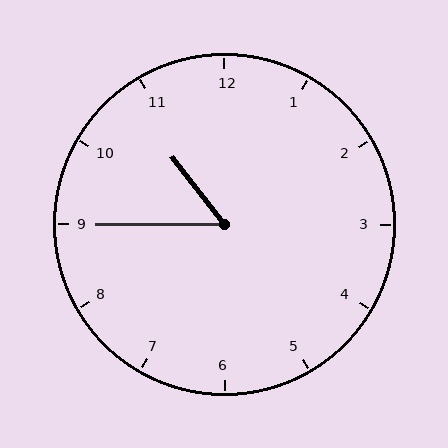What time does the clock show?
10:45.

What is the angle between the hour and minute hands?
Approximately 52 degrees.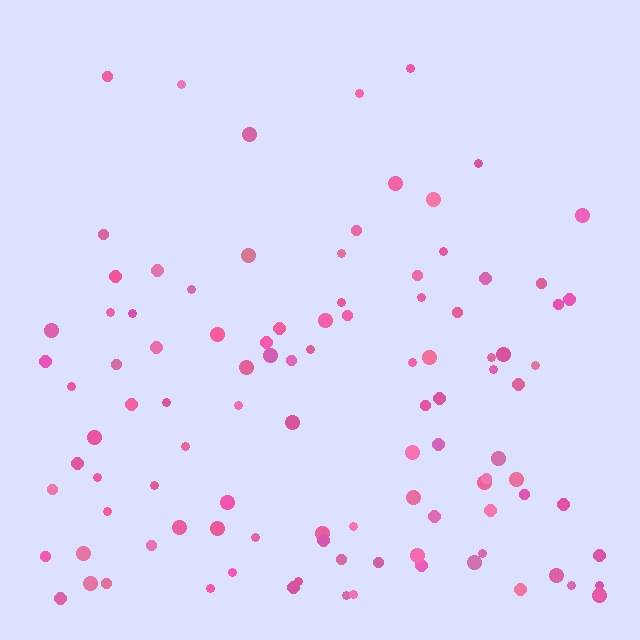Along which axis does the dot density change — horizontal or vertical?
Vertical.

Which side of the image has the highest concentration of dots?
The bottom.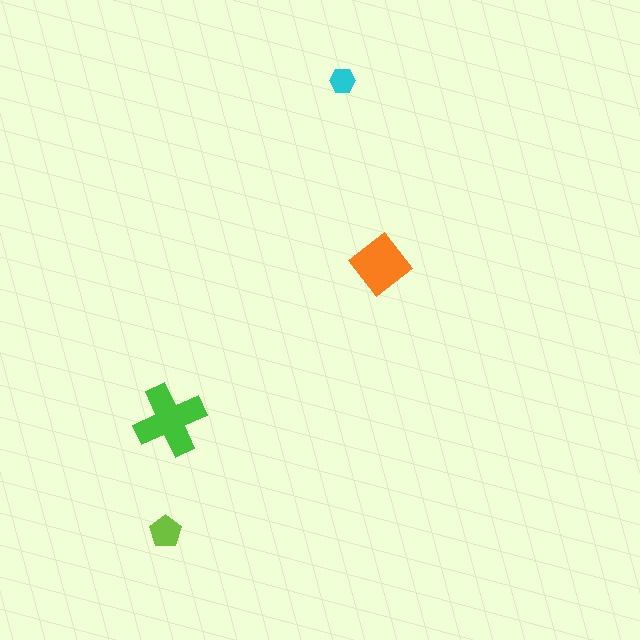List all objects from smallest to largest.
The cyan hexagon, the lime pentagon, the orange diamond, the green cross.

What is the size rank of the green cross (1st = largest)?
1st.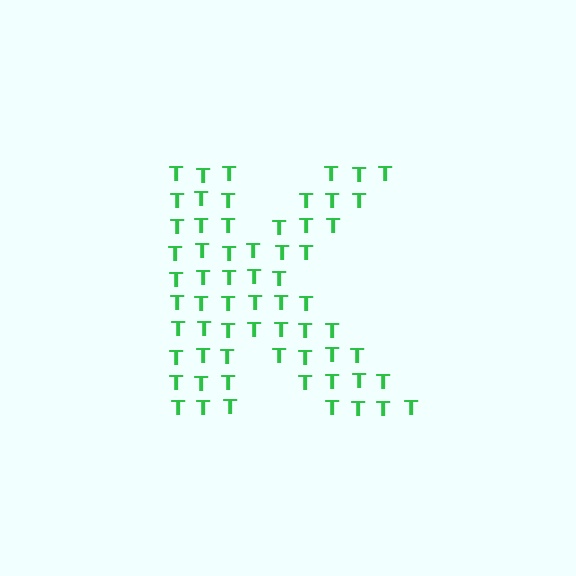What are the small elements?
The small elements are letter T's.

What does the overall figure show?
The overall figure shows the letter K.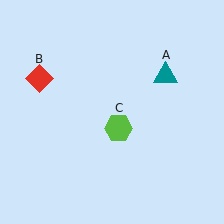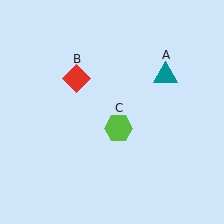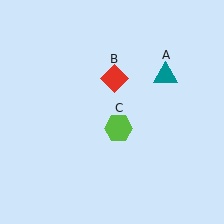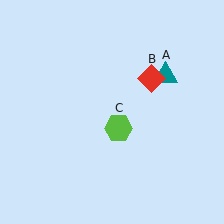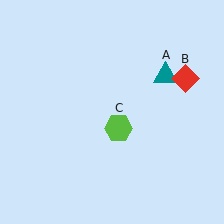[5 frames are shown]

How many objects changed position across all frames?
1 object changed position: red diamond (object B).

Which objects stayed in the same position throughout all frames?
Teal triangle (object A) and lime hexagon (object C) remained stationary.